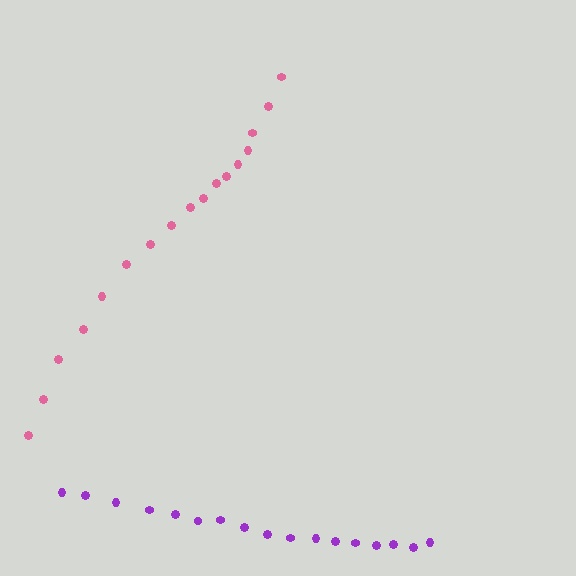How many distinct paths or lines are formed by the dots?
There are 2 distinct paths.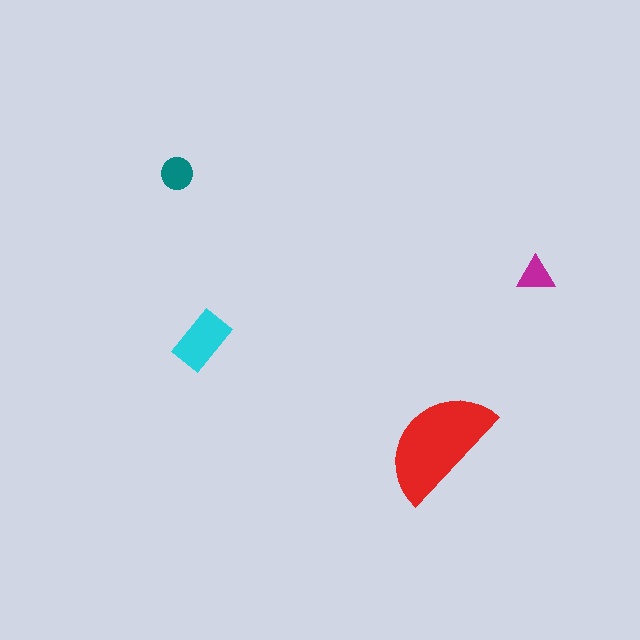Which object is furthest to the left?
The teal circle is leftmost.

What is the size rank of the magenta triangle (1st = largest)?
4th.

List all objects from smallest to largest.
The magenta triangle, the teal circle, the cyan rectangle, the red semicircle.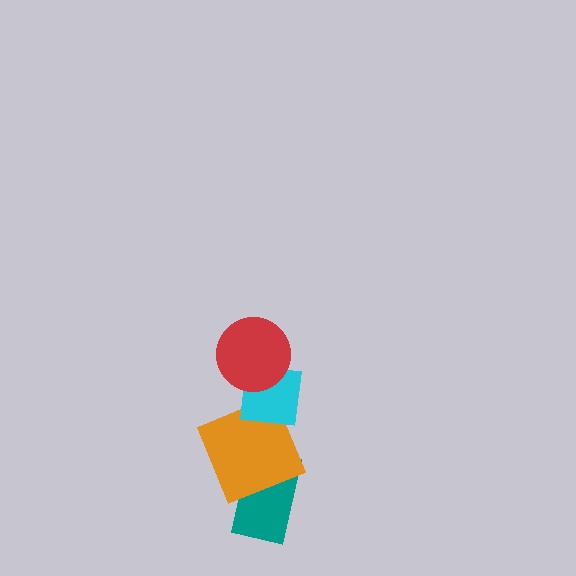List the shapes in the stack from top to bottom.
From top to bottom: the red circle, the cyan square, the orange square, the teal rectangle.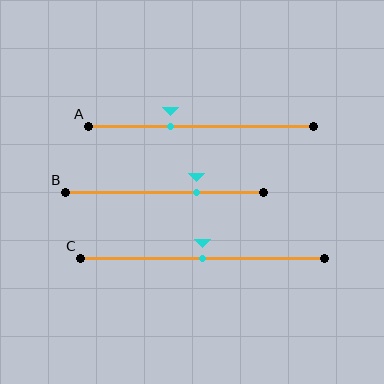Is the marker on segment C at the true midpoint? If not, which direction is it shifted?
Yes, the marker on segment C is at the true midpoint.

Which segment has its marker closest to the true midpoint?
Segment C has its marker closest to the true midpoint.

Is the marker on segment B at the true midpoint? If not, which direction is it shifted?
No, the marker on segment B is shifted to the right by about 16% of the segment length.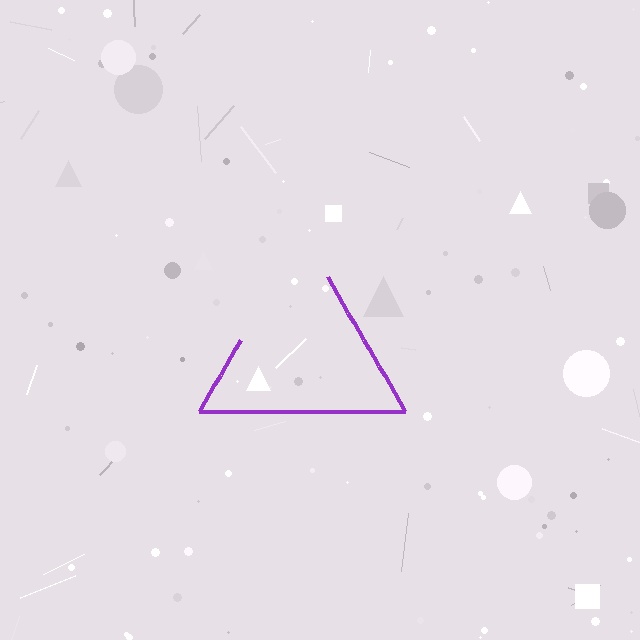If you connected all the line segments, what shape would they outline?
They would outline a triangle.